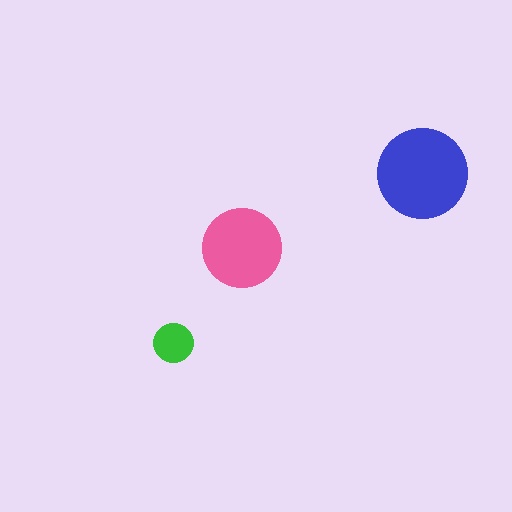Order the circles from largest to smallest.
the blue one, the pink one, the green one.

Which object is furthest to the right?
The blue circle is rightmost.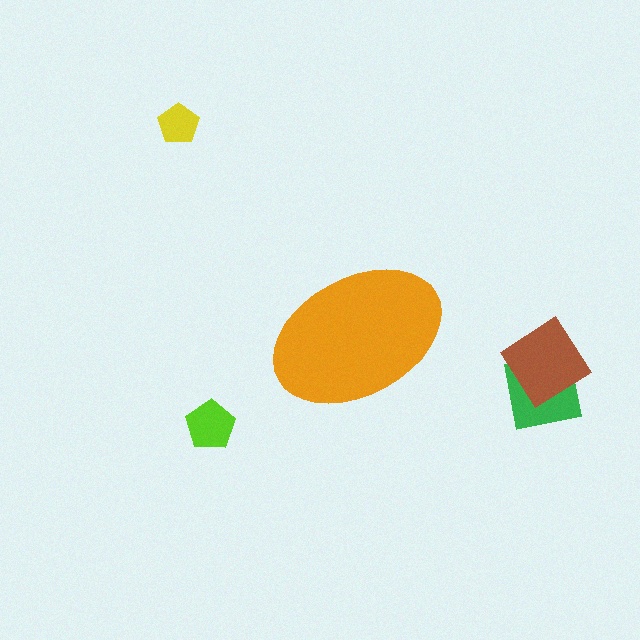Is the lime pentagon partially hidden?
No, the lime pentagon is fully visible.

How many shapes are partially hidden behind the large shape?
0 shapes are partially hidden.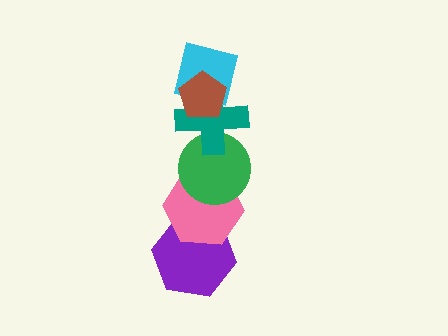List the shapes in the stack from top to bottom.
From top to bottom: the brown pentagon, the cyan square, the teal cross, the green circle, the pink hexagon, the purple hexagon.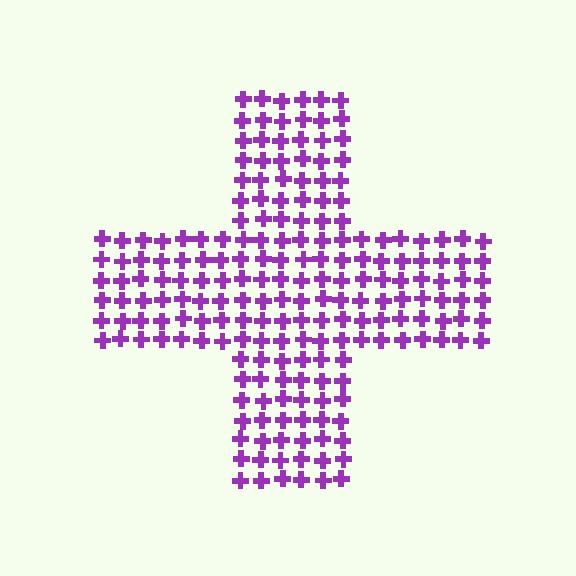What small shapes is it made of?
It is made of small crosses.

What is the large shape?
The large shape is a cross.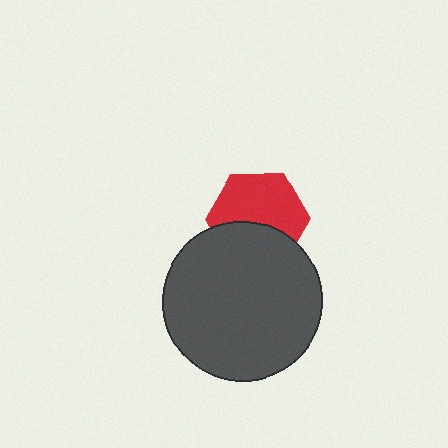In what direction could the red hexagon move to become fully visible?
The red hexagon could move up. That would shift it out from behind the dark gray circle entirely.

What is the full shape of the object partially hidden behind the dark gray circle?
The partially hidden object is a red hexagon.